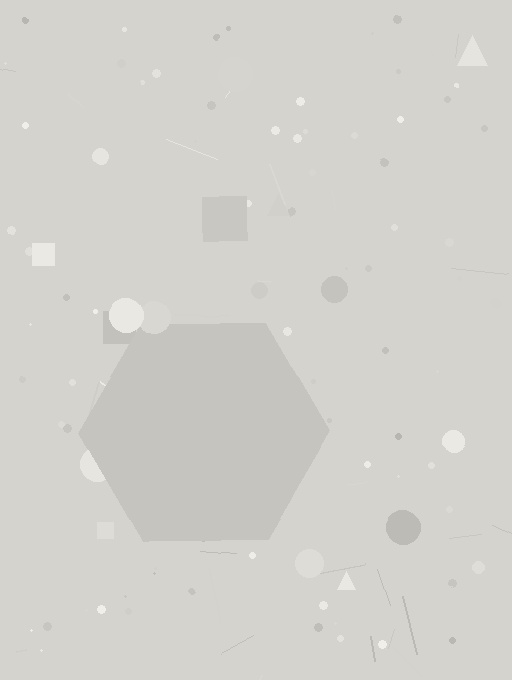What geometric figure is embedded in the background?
A hexagon is embedded in the background.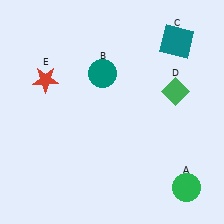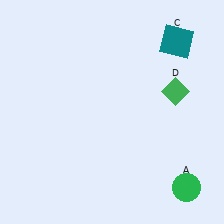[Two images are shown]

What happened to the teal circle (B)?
The teal circle (B) was removed in Image 2. It was in the top-left area of Image 1.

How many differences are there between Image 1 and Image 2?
There are 2 differences between the two images.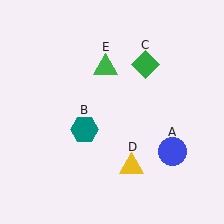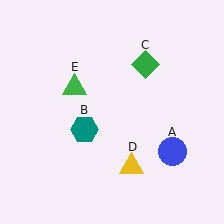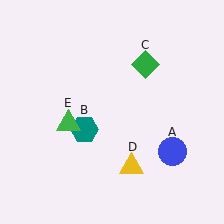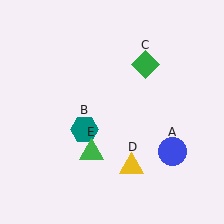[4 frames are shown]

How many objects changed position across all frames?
1 object changed position: green triangle (object E).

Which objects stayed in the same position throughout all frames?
Blue circle (object A) and teal hexagon (object B) and green diamond (object C) and yellow triangle (object D) remained stationary.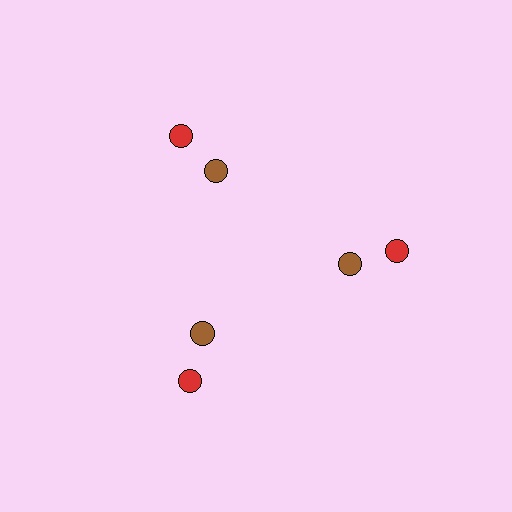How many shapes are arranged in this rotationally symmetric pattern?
There are 6 shapes, arranged in 3 groups of 2.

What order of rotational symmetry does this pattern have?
This pattern has 3-fold rotational symmetry.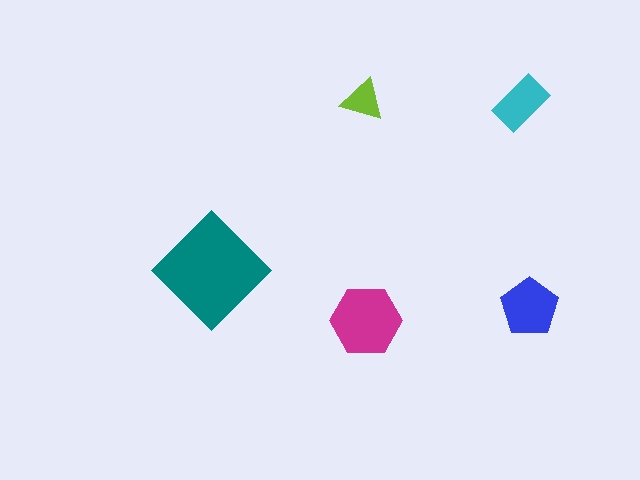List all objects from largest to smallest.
The teal diamond, the magenta hexagon, the blue pentagon, the cyan rectangle, the lime triangle.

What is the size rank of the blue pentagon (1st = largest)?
3rd.